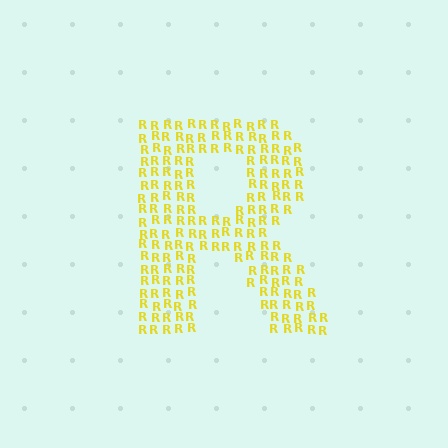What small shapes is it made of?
It is made of small letter R's.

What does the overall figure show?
The overall figure shows the letter R.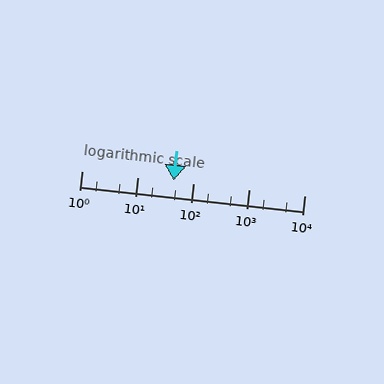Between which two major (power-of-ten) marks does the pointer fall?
The pointer is between 10 and 100.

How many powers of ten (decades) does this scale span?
The scale spans 4 decades, from 1 to 10000.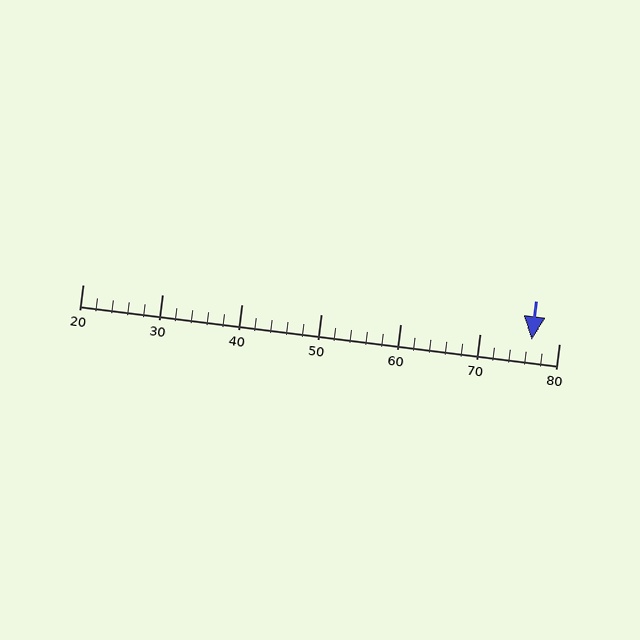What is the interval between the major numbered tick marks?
The major tick marks are spaced 10 units apart.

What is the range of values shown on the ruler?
The ruler shows values from 20 to 80.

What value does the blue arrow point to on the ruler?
The blue arrow points to approximately 76.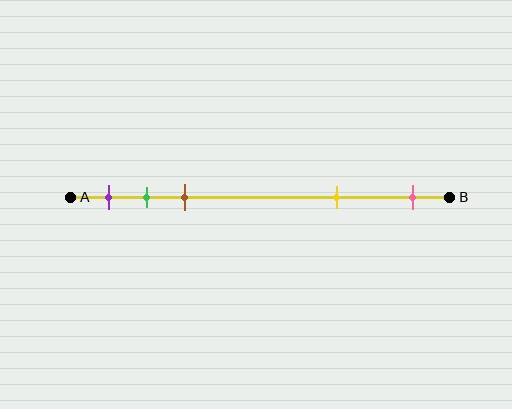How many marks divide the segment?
There are 5 marks dividing the segment.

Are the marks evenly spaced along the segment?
No, the marks are not evenly spaced.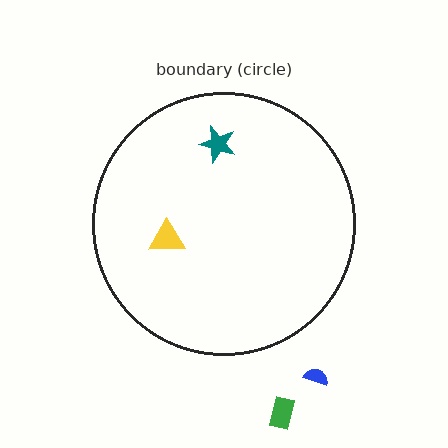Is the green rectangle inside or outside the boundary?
Outside.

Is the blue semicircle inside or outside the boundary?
Outside.